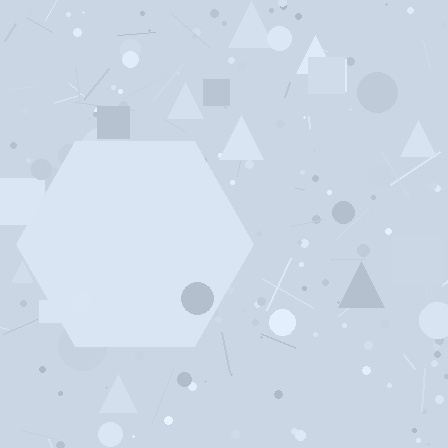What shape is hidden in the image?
A hexagon is hidden in the image.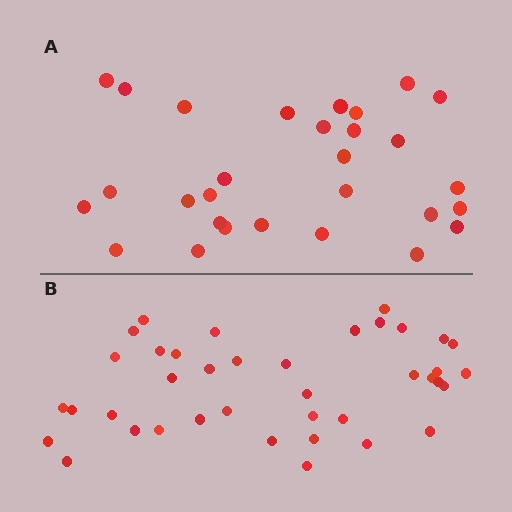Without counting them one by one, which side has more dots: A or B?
Region B (the bottom region) has more dots.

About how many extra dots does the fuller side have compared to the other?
Region B has roughly 10 or so more dots than region A.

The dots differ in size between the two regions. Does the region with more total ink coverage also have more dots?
No. Region A has more total ink coverage because its dots are larger, but region B actually contains more individual dots. Total area can be misleading — the number of items is what matters here.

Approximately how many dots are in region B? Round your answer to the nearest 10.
About 40 dots. (The exact count is 39, which rounds to 40.)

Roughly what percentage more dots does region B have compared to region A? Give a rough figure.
About 35% more.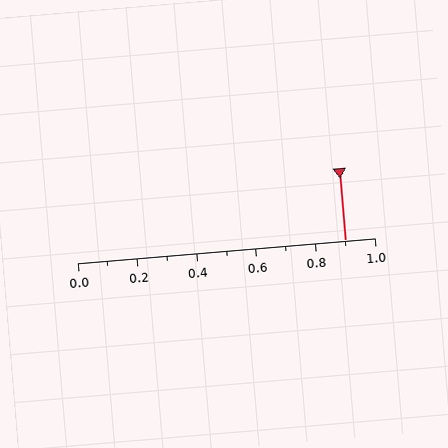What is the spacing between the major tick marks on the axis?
The major ticks are spaced 0.2 apart.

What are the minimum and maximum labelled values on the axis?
The axis runs from 0.0 to 1.0.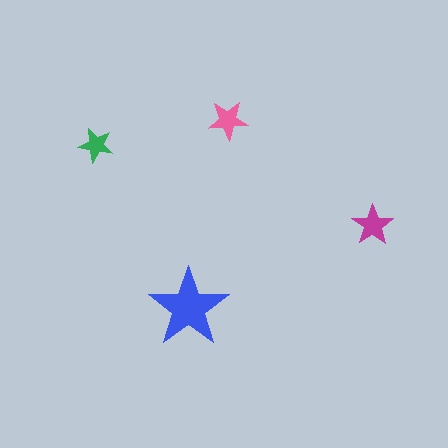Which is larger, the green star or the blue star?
The blue one.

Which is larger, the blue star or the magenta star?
The blue one.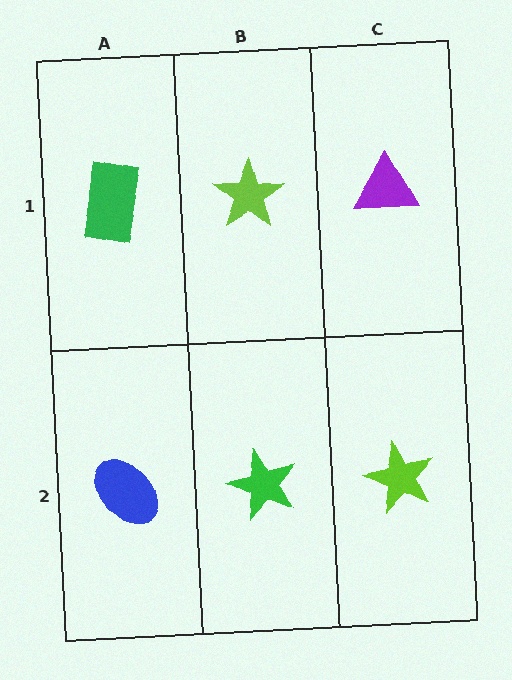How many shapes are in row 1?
3 shapes.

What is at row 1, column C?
A purple triangle.